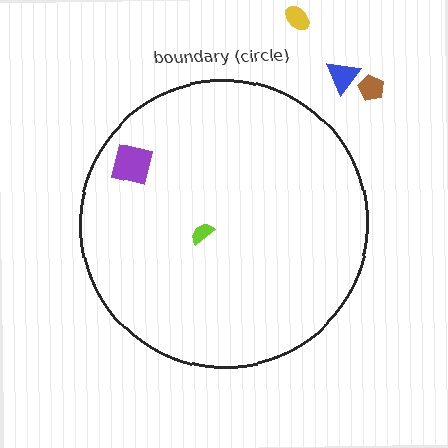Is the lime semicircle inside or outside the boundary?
Inside.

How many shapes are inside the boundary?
2 inside, 3 outside.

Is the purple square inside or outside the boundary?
Inside.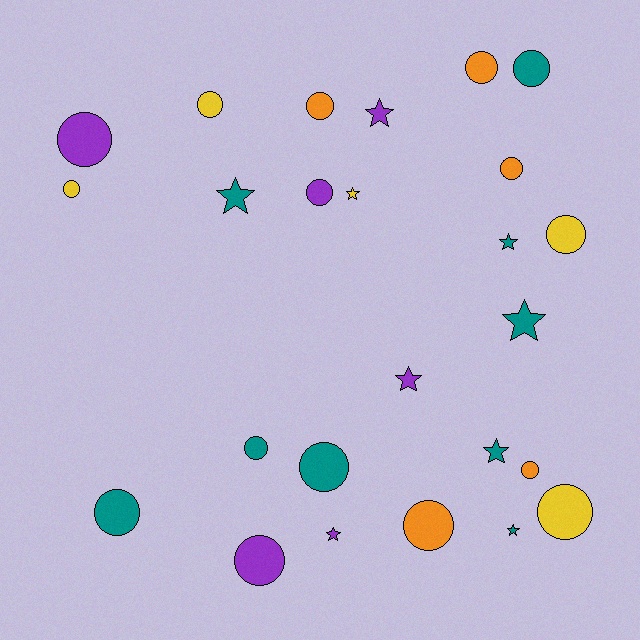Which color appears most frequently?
Teal, with 9 objects.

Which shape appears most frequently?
Circle, with 16 objects.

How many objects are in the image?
There are 25 objects.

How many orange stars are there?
There are no orange stars.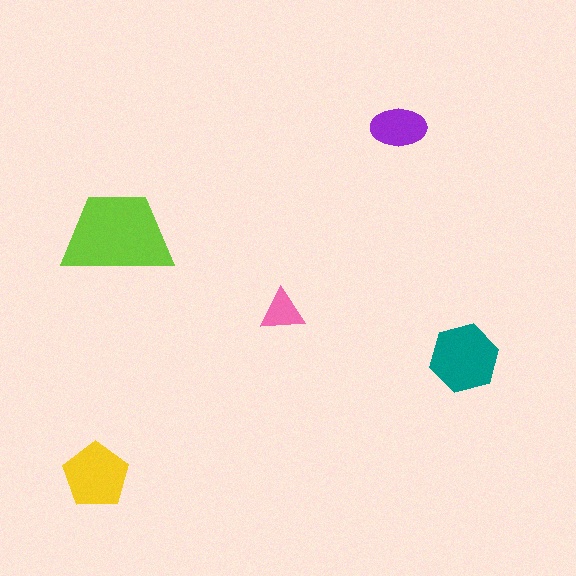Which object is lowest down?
The yellow pentagon is bottommost.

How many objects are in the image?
There are 5 objects in the image.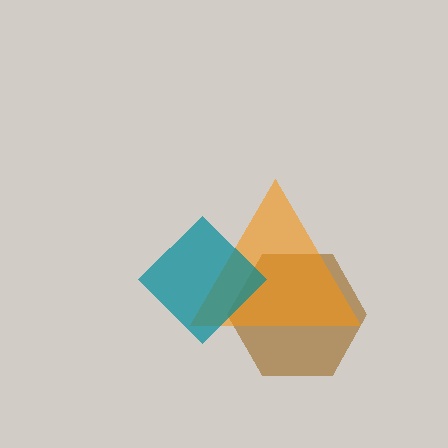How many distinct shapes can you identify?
There are 3 distinct shapes: a brown hexagon, an orange triangle, a teal diamond.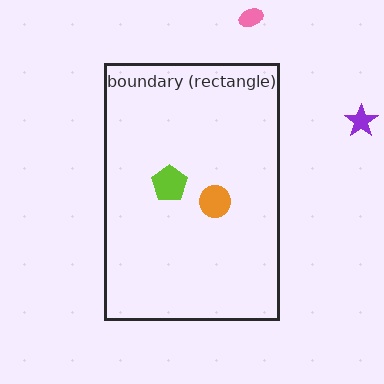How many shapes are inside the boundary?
2 inside, 2 outside.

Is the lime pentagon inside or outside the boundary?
Inside.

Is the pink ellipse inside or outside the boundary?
Outside.